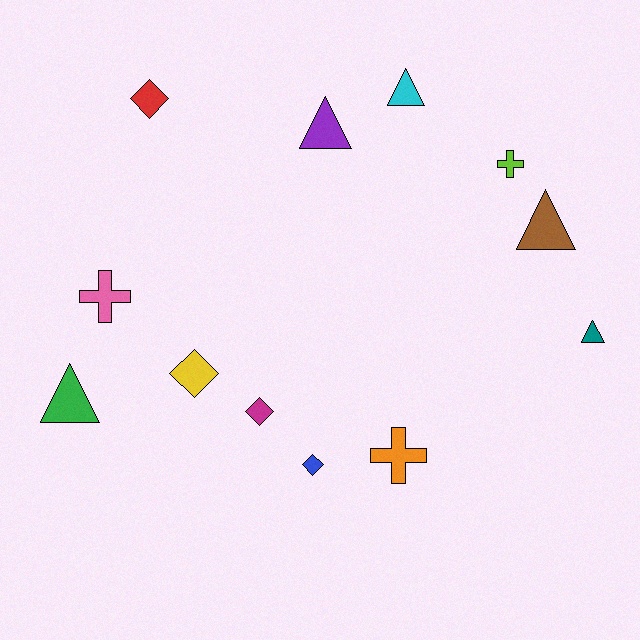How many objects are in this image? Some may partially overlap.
There are 12 objects.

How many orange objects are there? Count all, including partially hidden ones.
There is 1 orange object.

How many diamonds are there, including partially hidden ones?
There are 4 diamonds.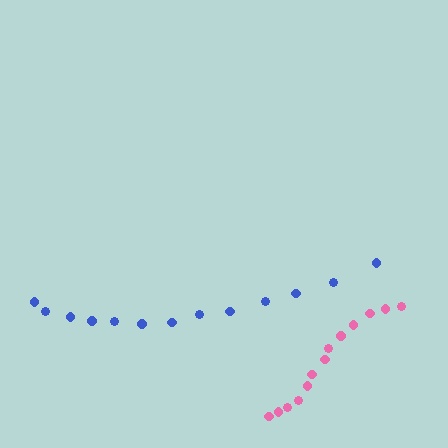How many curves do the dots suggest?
There are 2 distinct paths.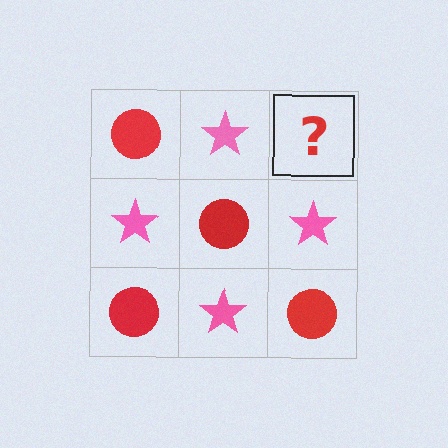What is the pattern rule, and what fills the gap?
The rule is that it alternates red circle and pink star in a checkerboard pattern. The gap should be filled with a red circle.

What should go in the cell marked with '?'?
The missing cell should contain a red circle.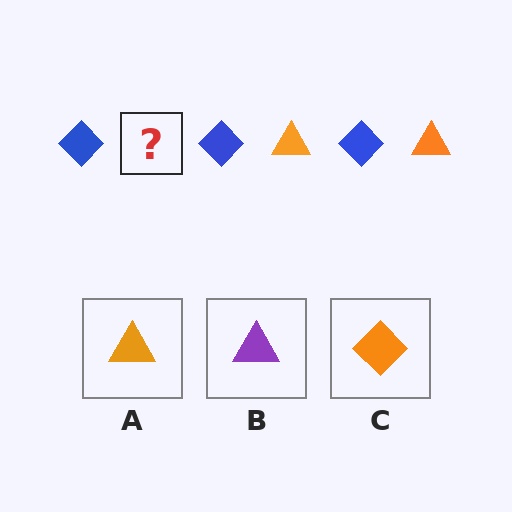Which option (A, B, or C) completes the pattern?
A.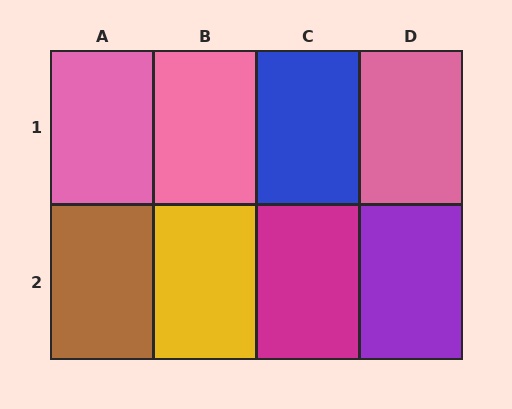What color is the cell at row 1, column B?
Pink.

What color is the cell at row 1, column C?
Blue.